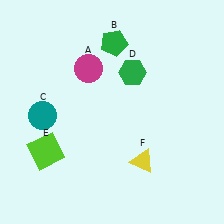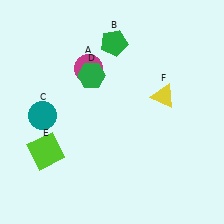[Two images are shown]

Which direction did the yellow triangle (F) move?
The yellow triangle (F) moved up.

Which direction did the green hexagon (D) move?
The green hexagon (D) moved left.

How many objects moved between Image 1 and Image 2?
2 objects moved between the two images.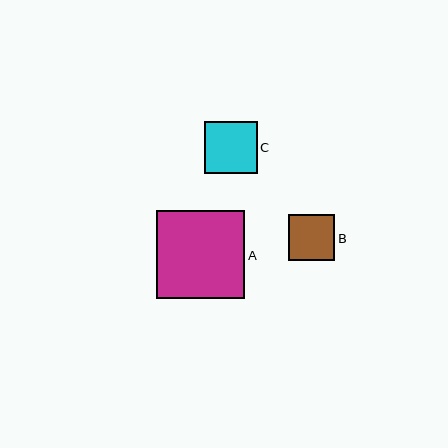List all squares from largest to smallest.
From largest to smallest: A, C, B.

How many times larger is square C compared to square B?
Square C is approximately 1.1 times the size of square B.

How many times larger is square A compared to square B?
Square A is approximately 1.9 times the size of square B.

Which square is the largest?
Square A is the largest with a size of approximately 88 pixels.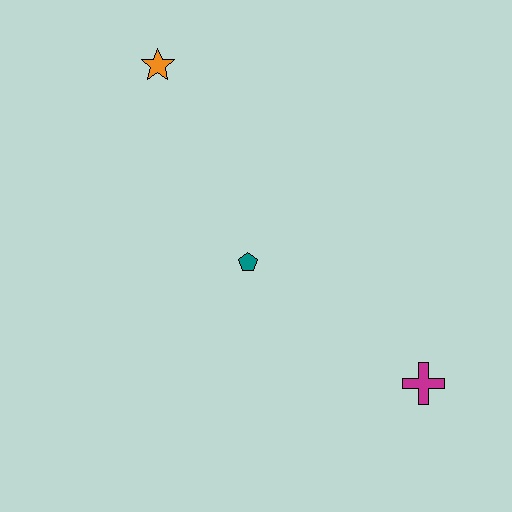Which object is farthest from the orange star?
The magenta cross is farthest from the orange star.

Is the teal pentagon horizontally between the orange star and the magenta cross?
Yes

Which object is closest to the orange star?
The teal pentagon is closest to the orange star.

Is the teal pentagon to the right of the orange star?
Yes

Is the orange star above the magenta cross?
Yes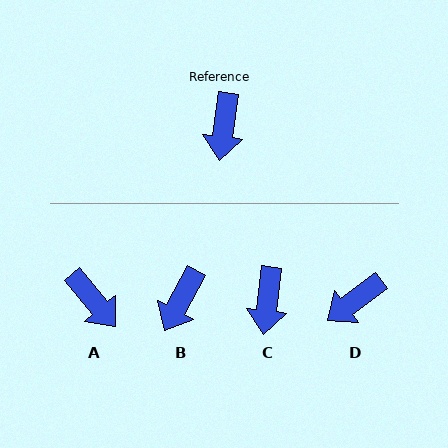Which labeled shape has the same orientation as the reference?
C.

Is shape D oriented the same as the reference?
No, it is off by about 46 degrees.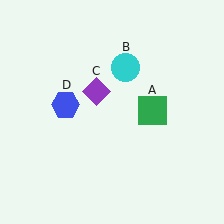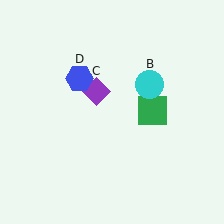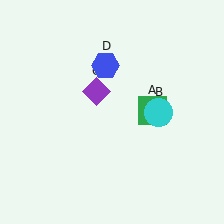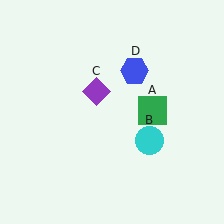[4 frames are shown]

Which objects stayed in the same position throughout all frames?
Green square (object A) and purple diamond (object C) remained stationary.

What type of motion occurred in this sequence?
The cyan circle (object B), blue hexagon (object D) rotated clockwise around the center of the scene.